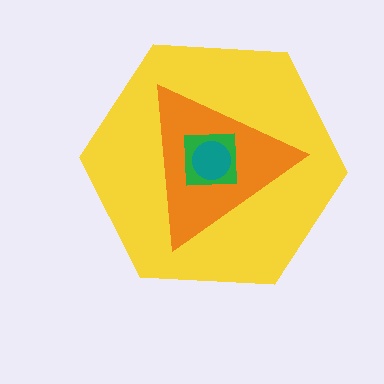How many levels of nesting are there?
4.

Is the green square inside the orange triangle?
Yes.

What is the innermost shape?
The teal circle.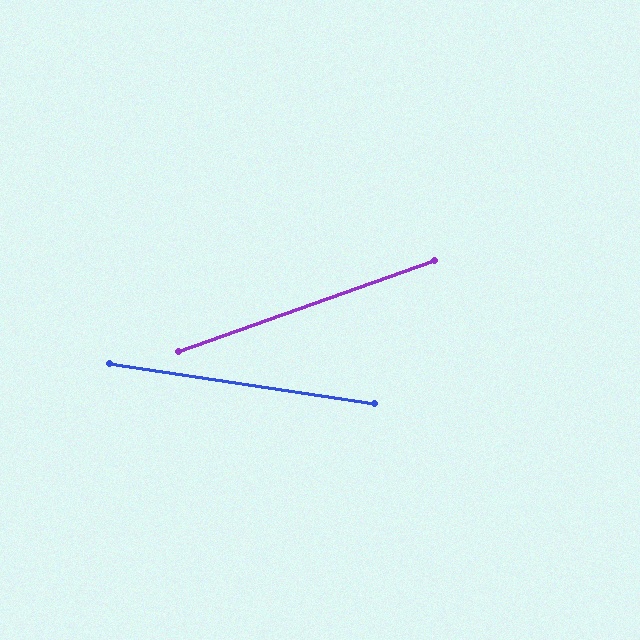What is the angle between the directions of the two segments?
Approximately 28 degrees.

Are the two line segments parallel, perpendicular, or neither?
Neither parallel nor perpendicular — they differ by about 28°.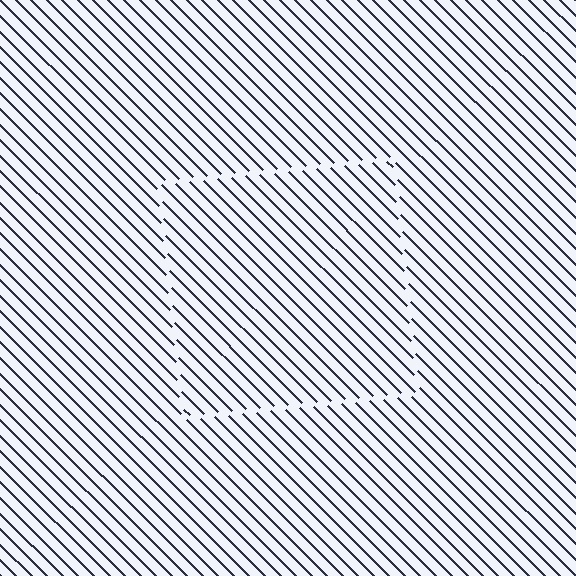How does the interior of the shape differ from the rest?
The interior of the shape contains the same grating, shifted by half a period — the contour is defined by the phase discontinuity where line-ends from the inner and outer gratings abut.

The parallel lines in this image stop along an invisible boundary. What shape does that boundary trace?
An illusory square. The interior of the shape contains the same grating, shifted by half a period — the contour is defined by the phase discontinuity where line-ends from the inner and outer gratings abut.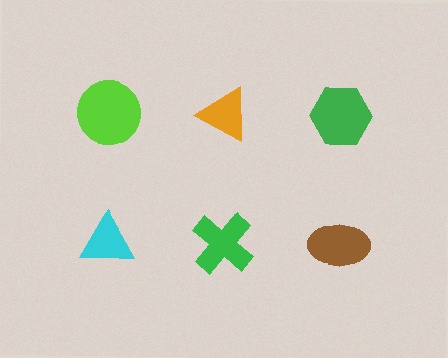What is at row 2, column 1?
A cyan triangle.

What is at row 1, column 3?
A green hexagon.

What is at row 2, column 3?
A brown ellipse.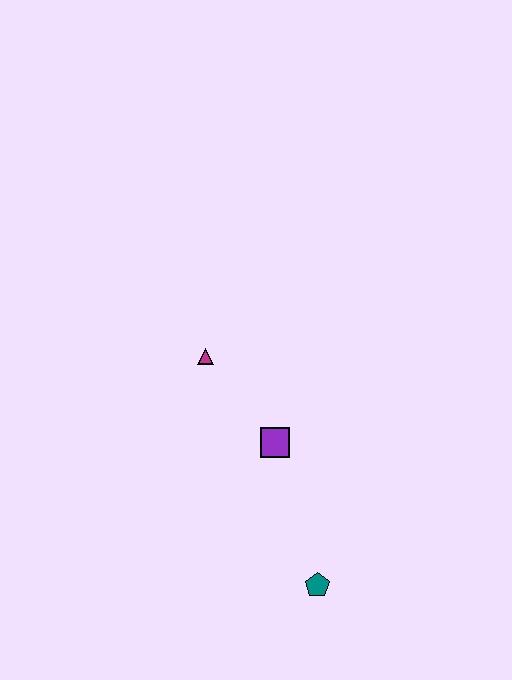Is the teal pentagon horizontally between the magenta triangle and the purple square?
No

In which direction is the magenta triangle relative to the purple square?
The magenta triangle is above the purple square.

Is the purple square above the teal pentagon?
Yes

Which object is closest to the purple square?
The magenta triangle is closest to the purple square.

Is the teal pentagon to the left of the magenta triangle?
No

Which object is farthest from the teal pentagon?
The magenta triangle is farthest from the teal pentagon.